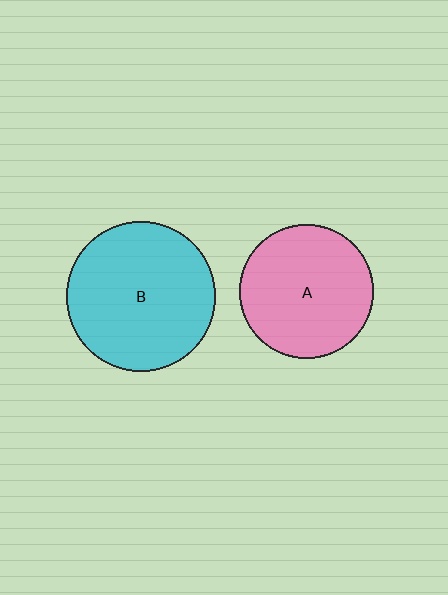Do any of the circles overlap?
No, none of the circles overlap.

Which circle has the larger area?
Circle B (cyan).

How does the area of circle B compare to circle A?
Approximately 1.2 times.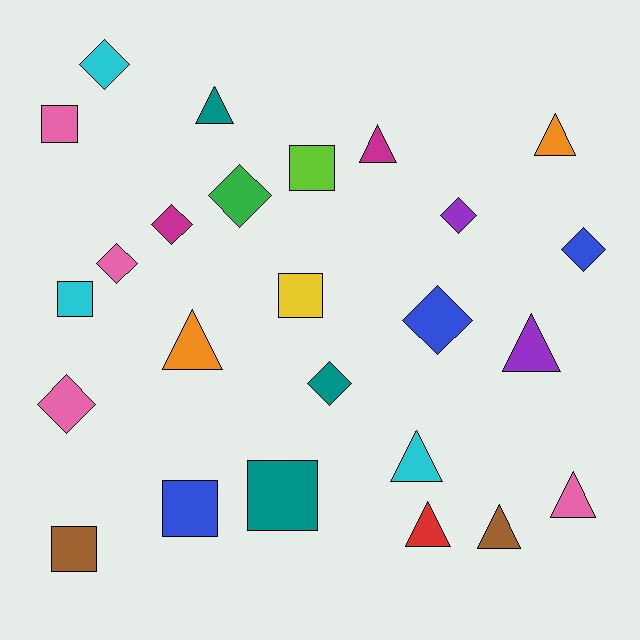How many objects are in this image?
There are 25 objects.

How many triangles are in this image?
There are 9 triangles.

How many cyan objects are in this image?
There are 3 cyan objects.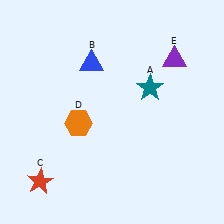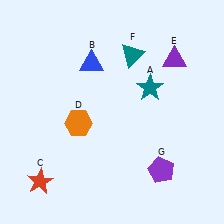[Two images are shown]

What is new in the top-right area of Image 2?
A teal triangle (F) was added in the top-right area of Image 2.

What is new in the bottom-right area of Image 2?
A purple pentagon (G) was added in the bottom-right area of Image 2.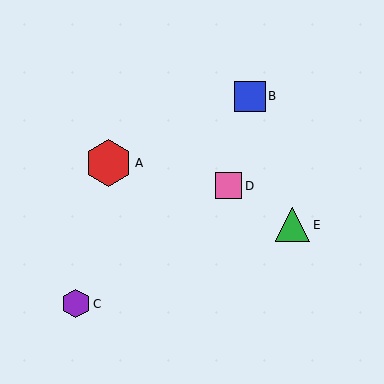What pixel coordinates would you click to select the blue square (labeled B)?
Click at (250, 96) to select the blue square B.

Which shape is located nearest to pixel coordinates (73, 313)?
The purple hexagon (labeled C) at (76, 304) is nearest to that location.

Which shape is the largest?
The red hexagon (labeled A) is the largest.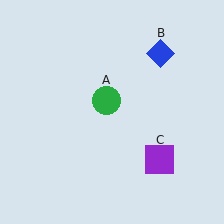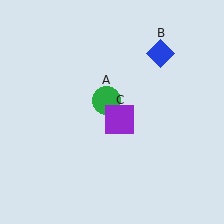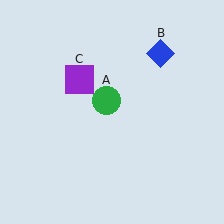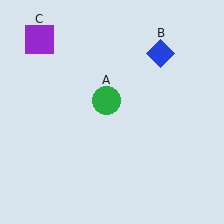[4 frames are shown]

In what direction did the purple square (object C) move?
The purple square (object C) moved up and to the left.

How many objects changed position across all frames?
1 object changed position: purple square (object C).